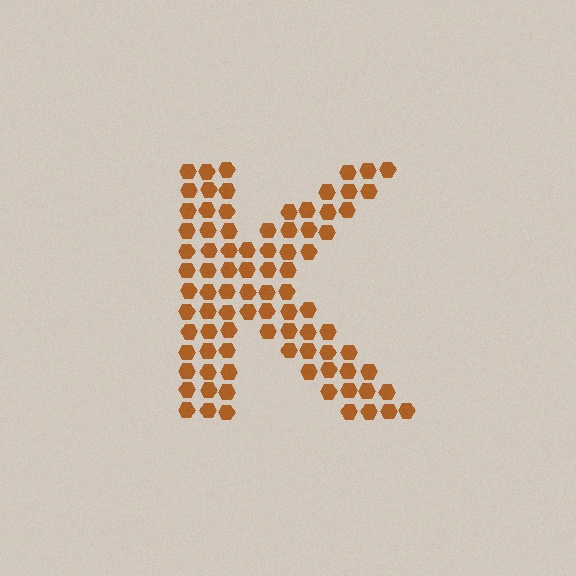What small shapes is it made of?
It is made of small hexagons.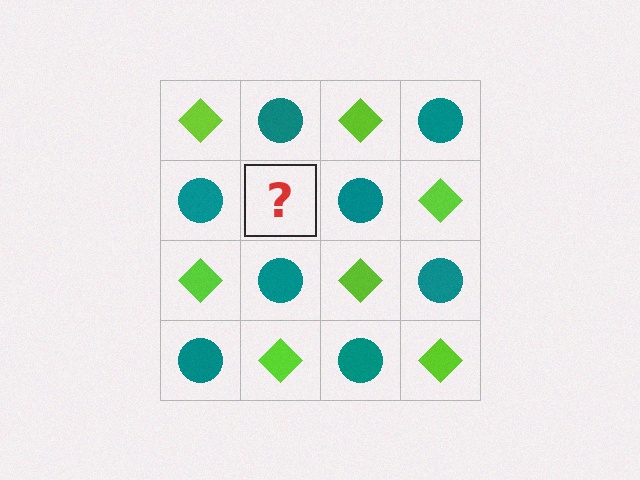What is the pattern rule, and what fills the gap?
The rule is that it alternates lime diamond and teal circle in a checkerboard pattern. The gap should be filled with a lime diamond.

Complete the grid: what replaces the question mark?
The question mark should be replaced with a lime diamond.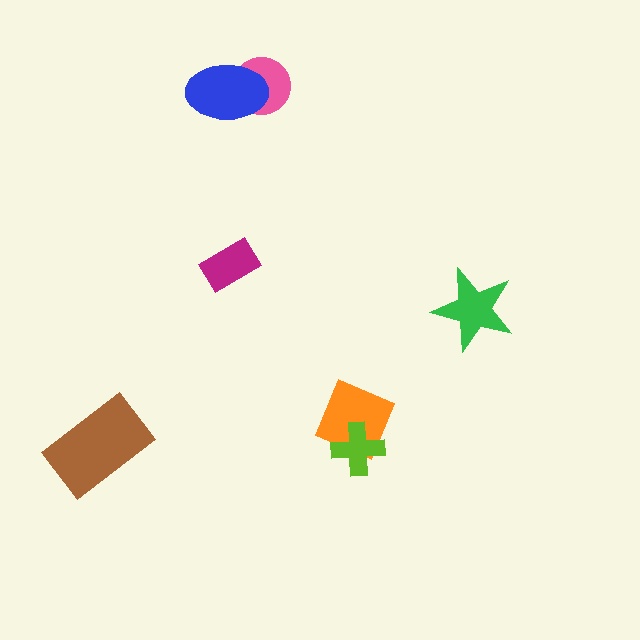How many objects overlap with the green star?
0 objects overlap with the green star.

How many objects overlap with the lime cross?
1 object overlaps with the lime cross.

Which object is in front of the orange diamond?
The lime cross is in front of the orange diamond.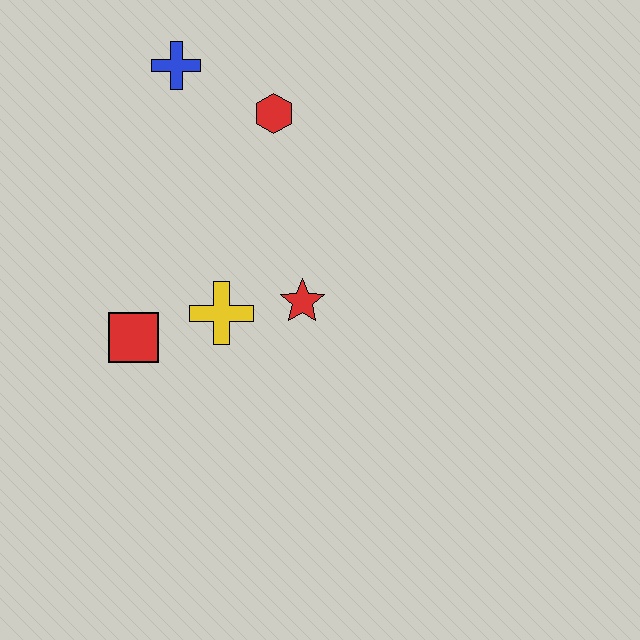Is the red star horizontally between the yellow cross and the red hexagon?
No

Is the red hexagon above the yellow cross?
Yes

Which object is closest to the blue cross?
The red hexagon is closest to the blue cross.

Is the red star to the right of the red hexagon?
Yes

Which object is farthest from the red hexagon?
The red square is farthest from the red hexagon.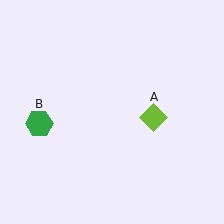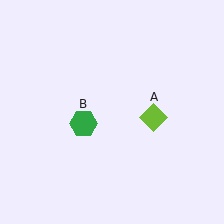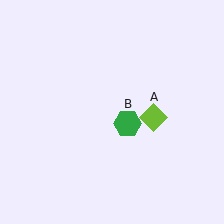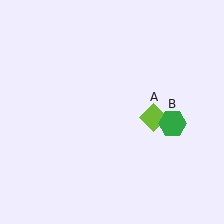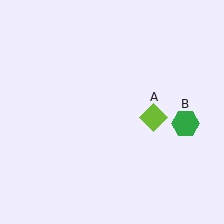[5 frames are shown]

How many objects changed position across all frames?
1 object changed position: green hexagon (object B).